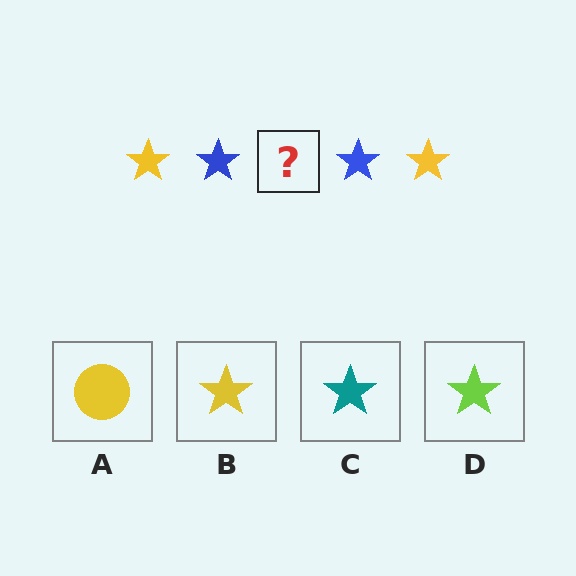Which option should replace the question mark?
Option B.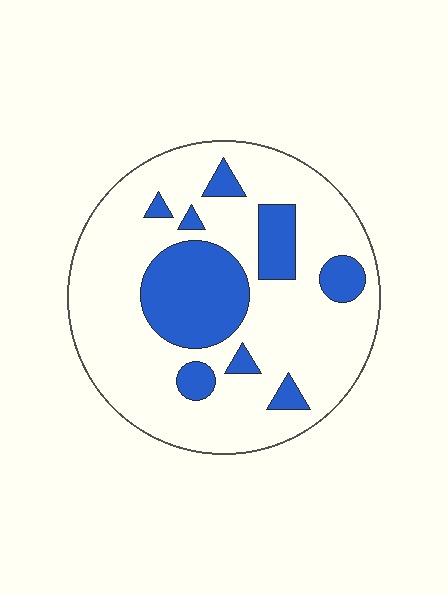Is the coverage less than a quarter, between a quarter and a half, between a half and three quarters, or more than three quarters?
Less than a quarter.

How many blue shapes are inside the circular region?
9.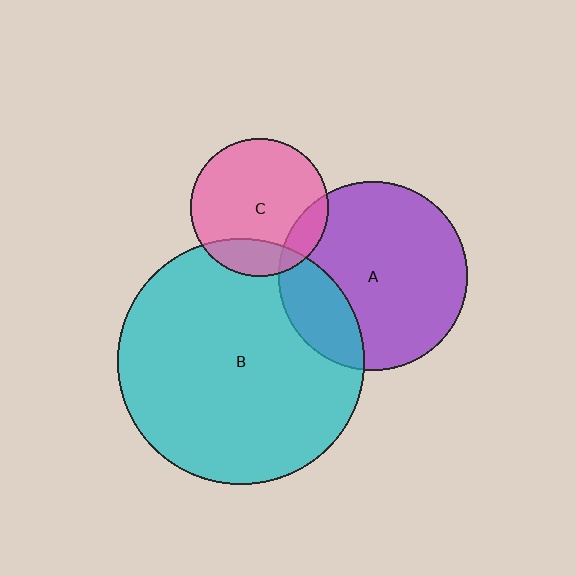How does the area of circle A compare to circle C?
Approximately 1.9 times.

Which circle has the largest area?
Circle B (cyan).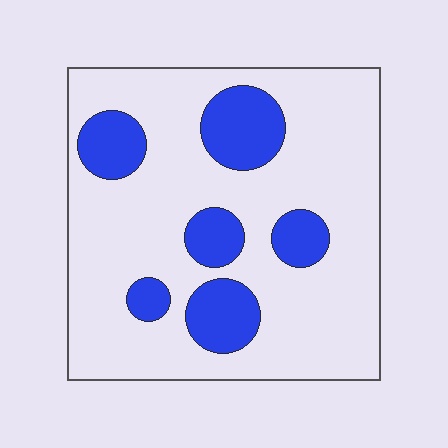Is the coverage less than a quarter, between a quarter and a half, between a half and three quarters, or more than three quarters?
Less than a quarter.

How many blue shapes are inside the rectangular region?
6.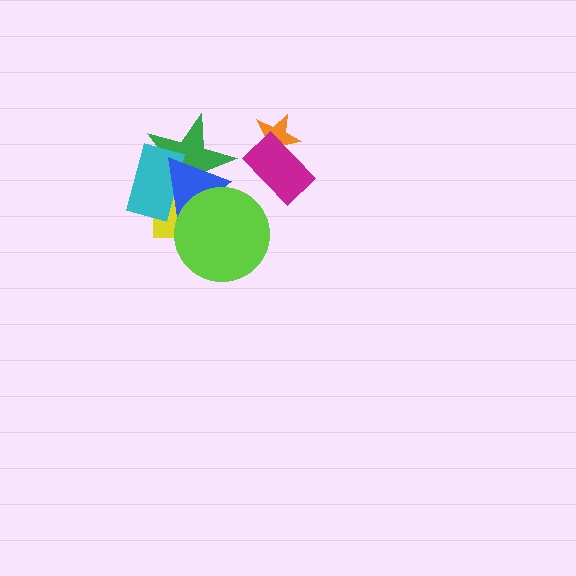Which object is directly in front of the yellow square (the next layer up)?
The green star is directly in front of the yellow square.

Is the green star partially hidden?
Yes, it is partially covered by another shape.